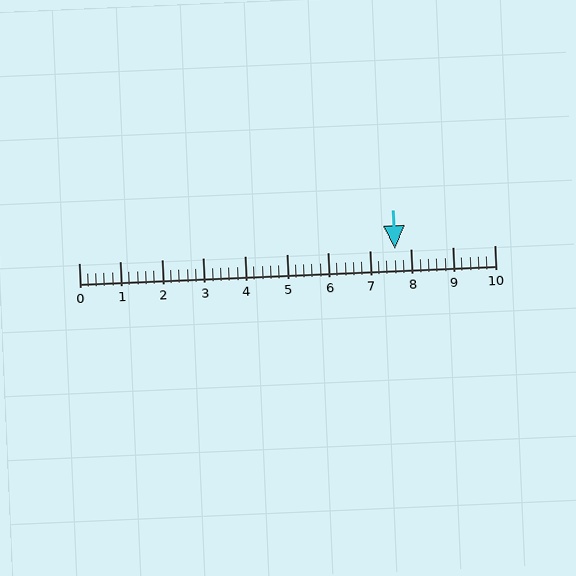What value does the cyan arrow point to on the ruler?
The cyan arrow points to approximately 7.6.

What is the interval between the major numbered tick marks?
The major tick marks are spaced 1 units apart.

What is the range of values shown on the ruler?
The ruler shows values from 0 to 10.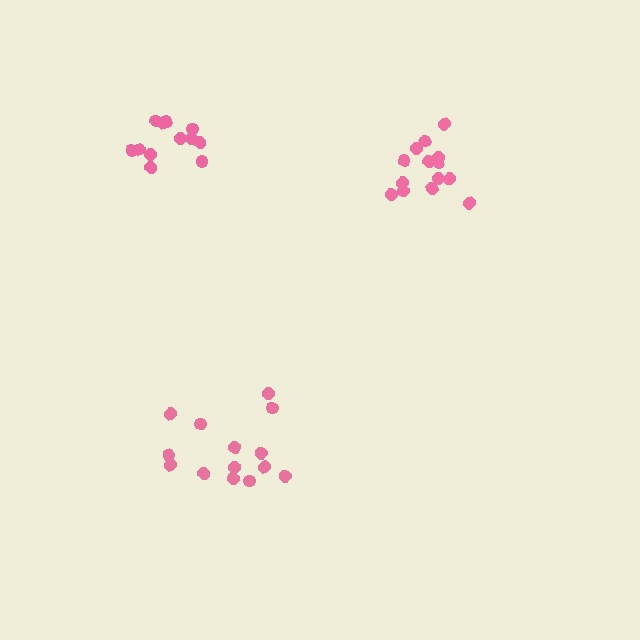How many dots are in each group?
Group 1: 14 dots, Group 2: 14 dots, Group 3: 12 dots (40 total).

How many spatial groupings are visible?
There are 3 spatial groupings.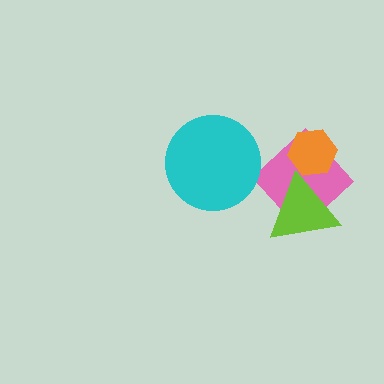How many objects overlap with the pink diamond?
2 objects overlap with the pink diamond.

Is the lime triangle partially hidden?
No, no other shape covers it.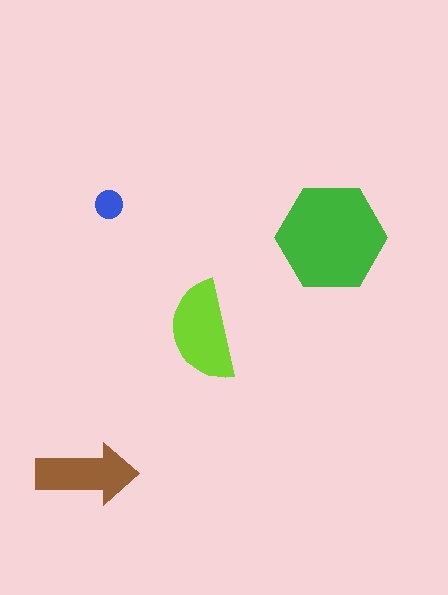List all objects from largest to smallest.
The green hexagon, the lime semicircle, the brown arrow, the blue circle.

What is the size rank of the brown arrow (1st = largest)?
3rd.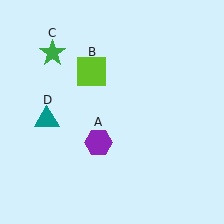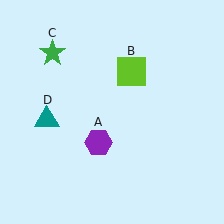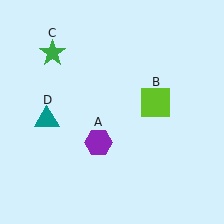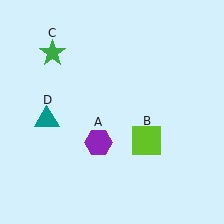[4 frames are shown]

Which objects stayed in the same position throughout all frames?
Purple hexagon (object A) and green star (object C) and teal triangle (object D) remained stationary.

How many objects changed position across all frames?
1 object changed position: lime square (object B).